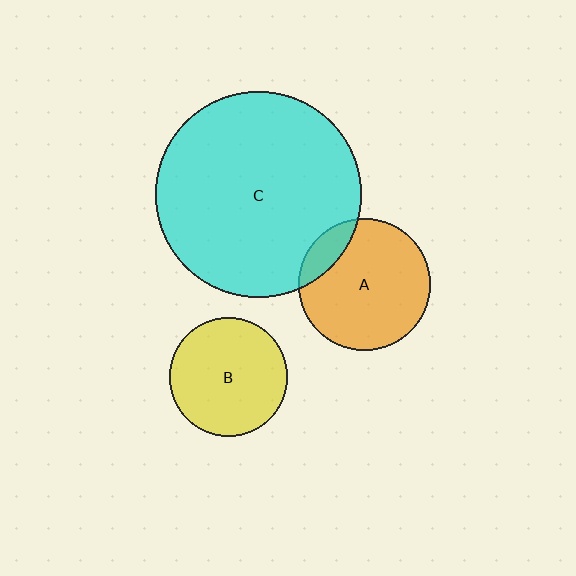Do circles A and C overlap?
Yes.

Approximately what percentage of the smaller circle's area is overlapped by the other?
Approximately 15%.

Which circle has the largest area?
Circle C (cyan).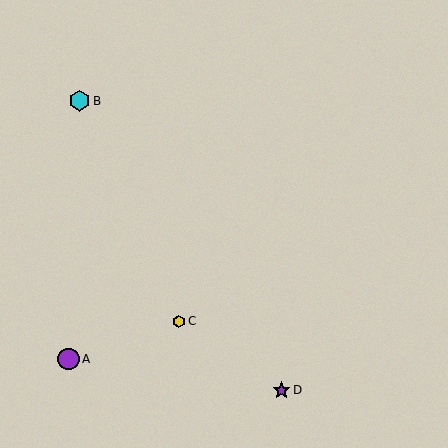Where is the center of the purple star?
The center of the purple star is at (281, 390).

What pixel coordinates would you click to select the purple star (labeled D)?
Click at (281, 390) to select the purple star D.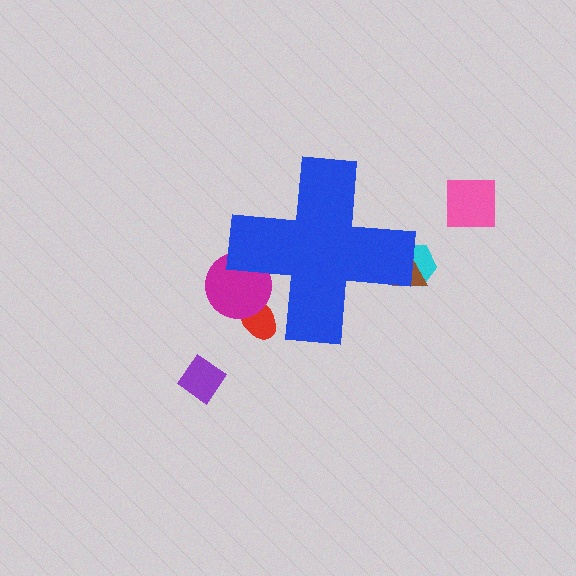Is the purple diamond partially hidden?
No, the purple diamond is fully visible.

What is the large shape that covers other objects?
A blue cross.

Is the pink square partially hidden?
No, the pink square is fully visible.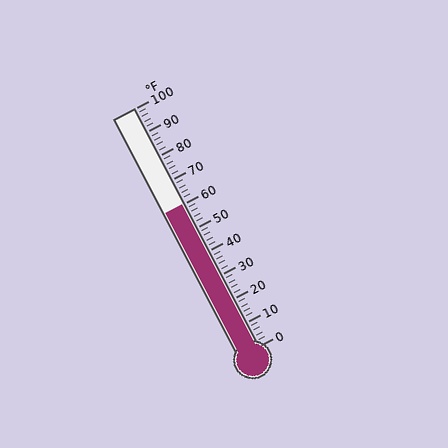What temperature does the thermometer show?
The thermometer shows approximately 60°F.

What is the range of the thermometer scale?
The thermometer scale ranges from 0°F to 100°F.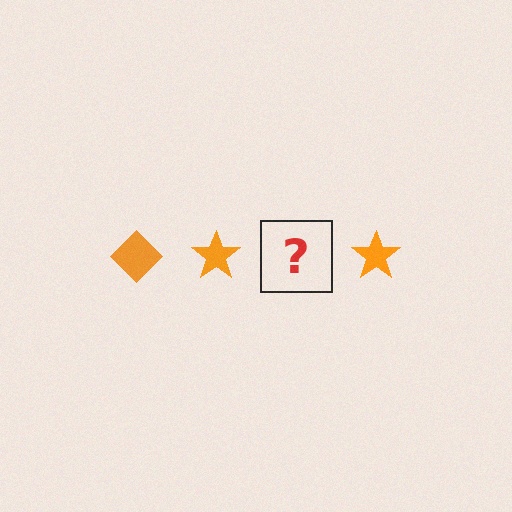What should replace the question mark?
The question mark should be replaced with an orange diamond.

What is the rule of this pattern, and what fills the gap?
The rule is that the pattern cycles through diamond, star shapes in orange. The gap should be filled with an orange diamond.